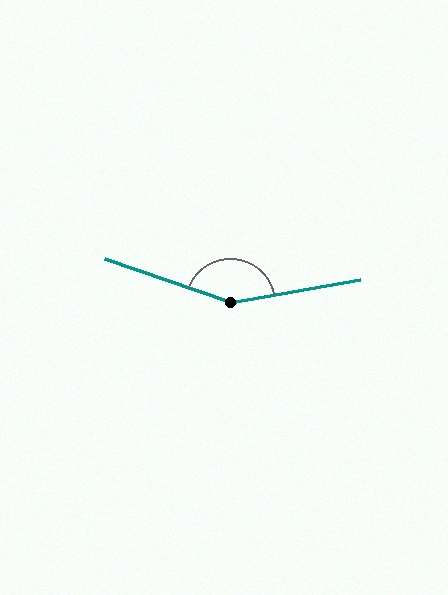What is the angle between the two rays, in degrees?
Approximately 151 degrees.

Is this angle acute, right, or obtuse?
It is obtuse.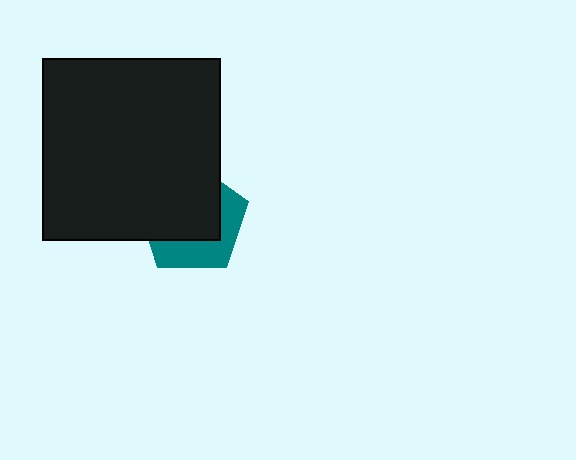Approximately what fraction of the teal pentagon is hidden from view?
Roughly 62% of the teal pentagon is hidden behind the black rectangle.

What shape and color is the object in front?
The object in front is a black rectangle.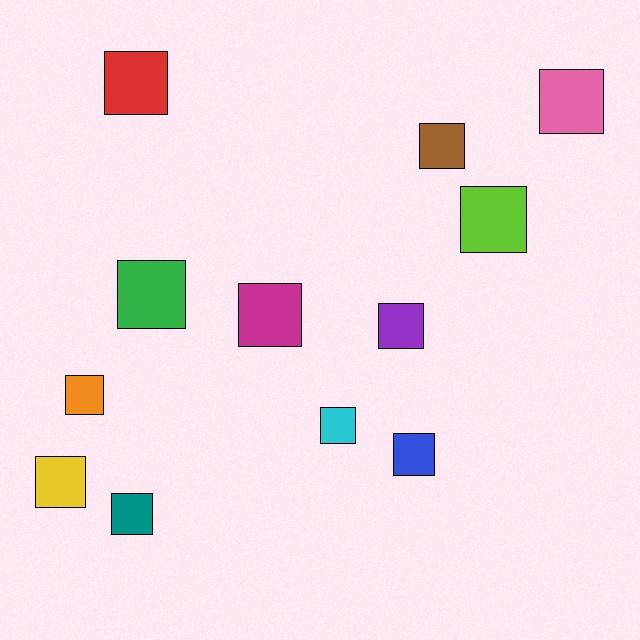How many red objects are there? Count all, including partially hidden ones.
There is 1 red object.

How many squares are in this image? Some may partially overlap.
There are 12 squares.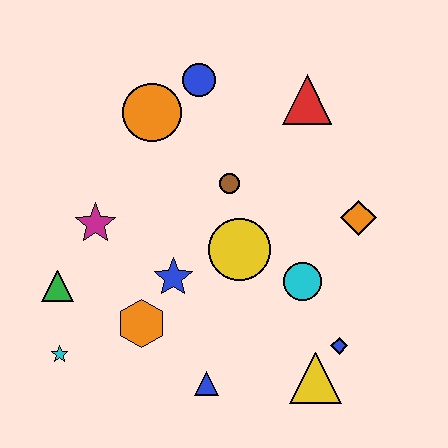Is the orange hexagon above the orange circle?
No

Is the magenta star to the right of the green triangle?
Yes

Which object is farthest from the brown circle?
The cyan star is farthest from the brown circle.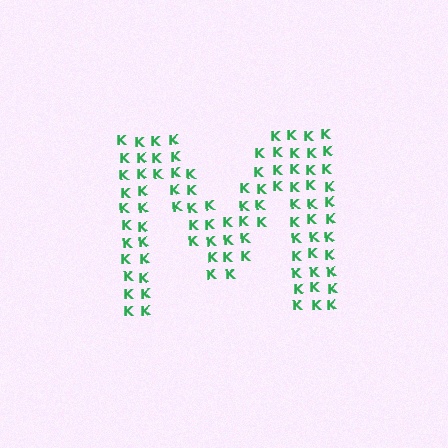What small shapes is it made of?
It is made of small letter K's.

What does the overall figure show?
The overall figure shows the letter M.